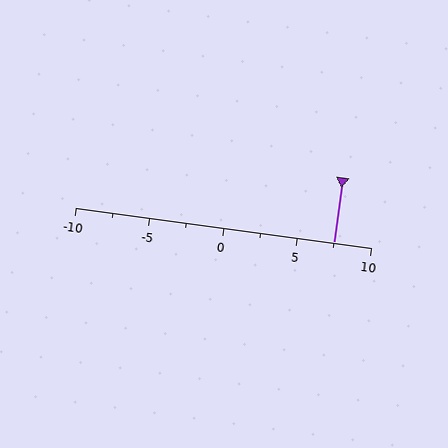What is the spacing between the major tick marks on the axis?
The major ticks are spaced 5 apart.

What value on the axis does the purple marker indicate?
The marker indicates approximately 7.5.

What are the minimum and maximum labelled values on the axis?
The axis runs from -10 to 10.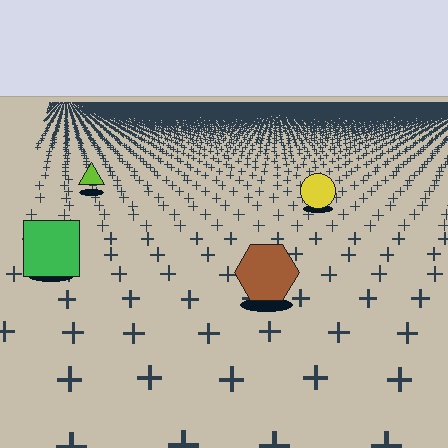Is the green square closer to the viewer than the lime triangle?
Yes. The green square is closer — you can tell from the texture gradient: the ground texture is coarser near it.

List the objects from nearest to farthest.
From nearest to farthest: the brown hexagon, the green square, the yellow circle, the lime triangle.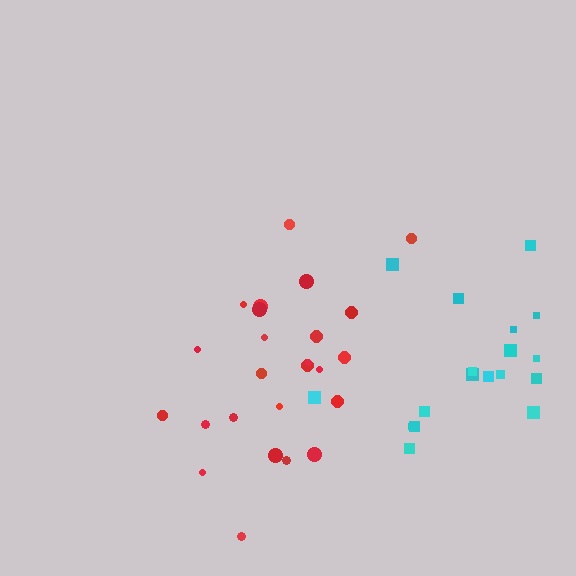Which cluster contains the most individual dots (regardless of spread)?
Red (25).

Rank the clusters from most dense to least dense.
red, cyan.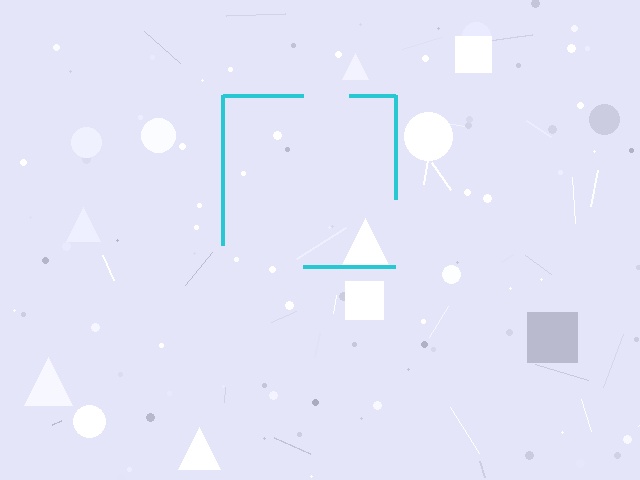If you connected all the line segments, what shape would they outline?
They would outline a square.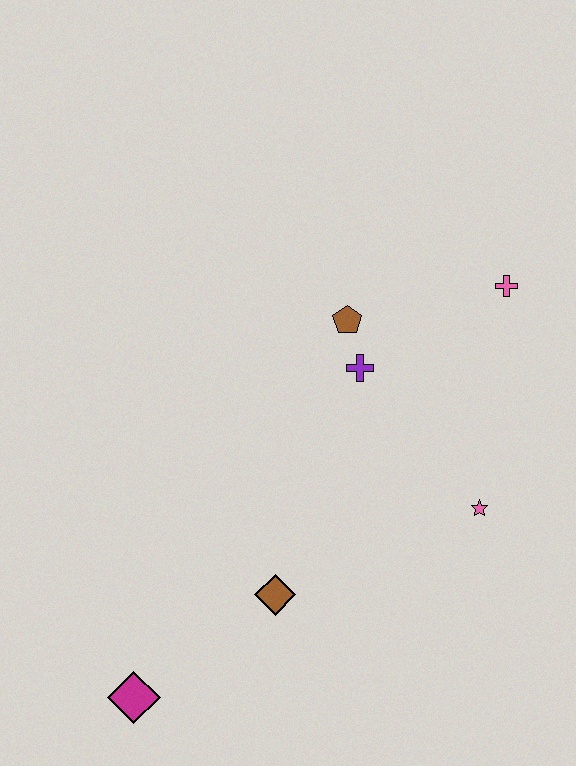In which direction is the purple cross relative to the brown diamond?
The purple cross is above the brown diamond.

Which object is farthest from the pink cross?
The magenta diamond is farthest from the pink cross.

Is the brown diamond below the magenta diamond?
No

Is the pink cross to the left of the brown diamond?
No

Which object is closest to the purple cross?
The brown pentagon is closest to the purple cross.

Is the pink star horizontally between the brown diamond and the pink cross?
Yes